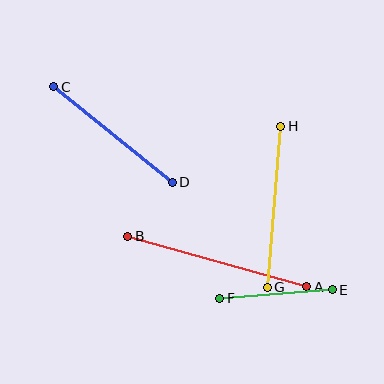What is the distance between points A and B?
The distance is approximately 186 pixels.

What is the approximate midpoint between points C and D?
The midpoint is at approximately (113, 135) pixels.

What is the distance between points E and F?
The distance is approximately 113 pixels.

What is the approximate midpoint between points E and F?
The midpoint is at approximately (276, 294) pixels.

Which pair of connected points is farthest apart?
Points A and B are farthest apart.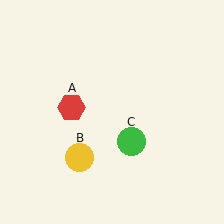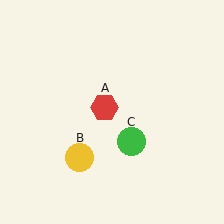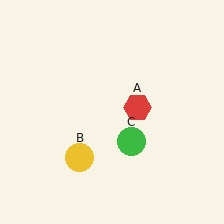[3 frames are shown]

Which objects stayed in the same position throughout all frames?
Yellow circle (object B) and green circle (object C) remained stationary.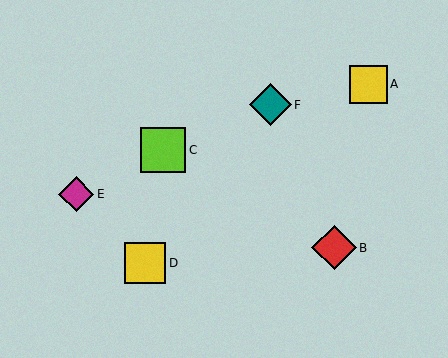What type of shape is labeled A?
Shape A is a yellow square.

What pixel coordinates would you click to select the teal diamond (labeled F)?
Click at (271, 105) to select the teal diamond F.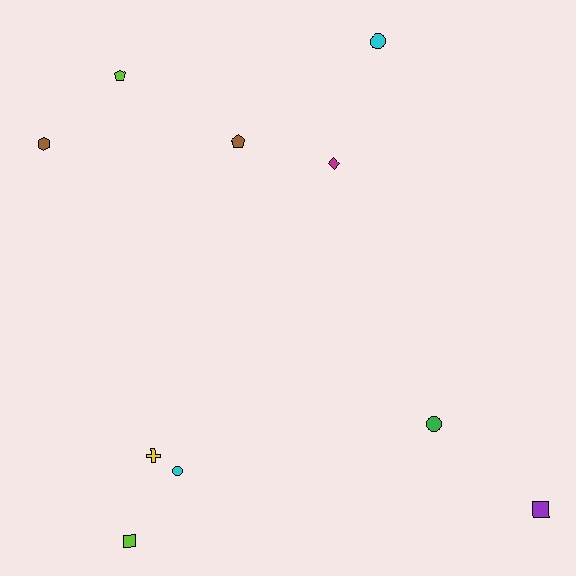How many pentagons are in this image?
There are 2 pentagons.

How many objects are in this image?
There are 10 objects.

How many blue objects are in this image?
There are no blue objects.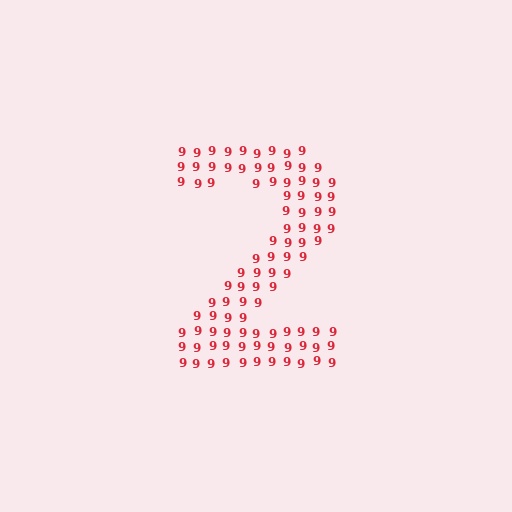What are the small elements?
The small elements are digit 9's.